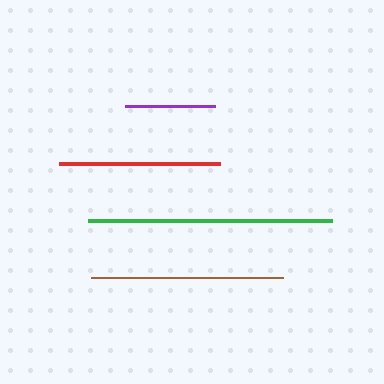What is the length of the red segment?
The red segment is approximately 161 pixels long.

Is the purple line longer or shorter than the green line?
The green line is longer than the purple line.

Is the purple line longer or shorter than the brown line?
The brown line is longer than the purple line.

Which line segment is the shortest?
The purple line is the shortest at approximately 90 pixels.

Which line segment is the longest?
The green line is the longest at approximately 244 pixels.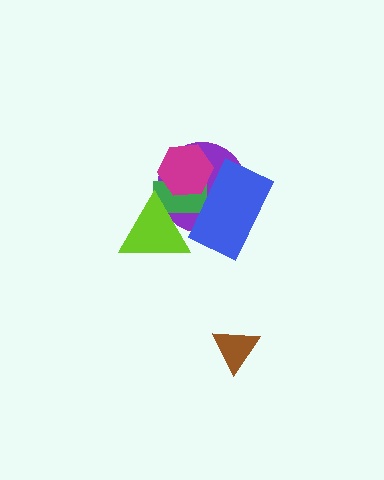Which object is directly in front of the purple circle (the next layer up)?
The green rectangle is directly in front of the purple circle.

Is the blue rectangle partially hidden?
Yes, it is partially covered by another shape.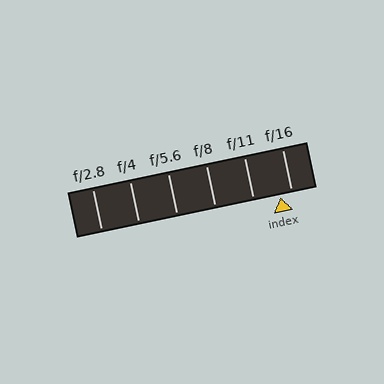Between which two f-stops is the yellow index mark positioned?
The index mark is between f/11 and f/16.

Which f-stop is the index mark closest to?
The index mark is closest to f/16.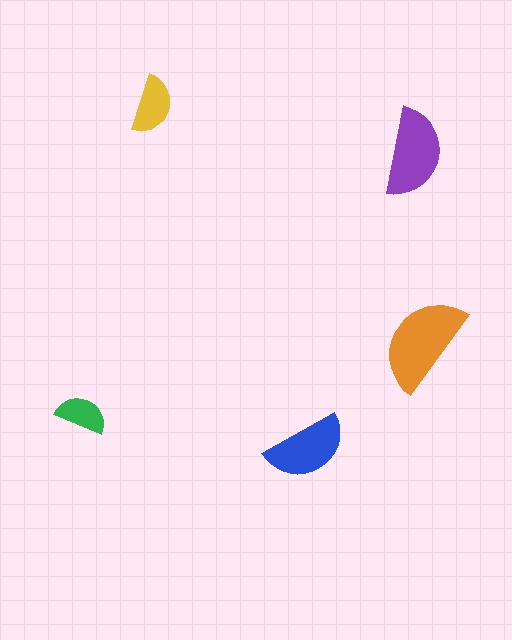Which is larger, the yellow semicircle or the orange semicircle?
The orange one.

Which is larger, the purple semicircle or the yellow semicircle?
The purple one.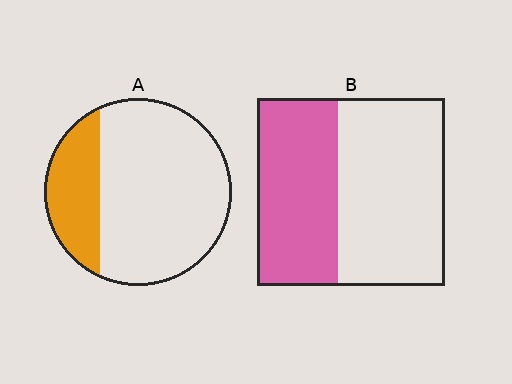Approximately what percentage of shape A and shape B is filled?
A is approximately 25% and B is approximately 45%.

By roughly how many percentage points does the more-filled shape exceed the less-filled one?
By roughly 20 percentage points (B over A).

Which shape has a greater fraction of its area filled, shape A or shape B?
Shape B.